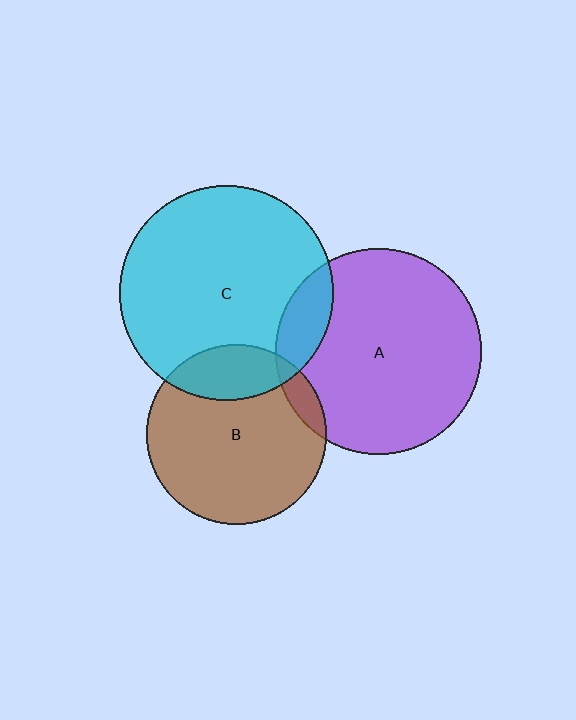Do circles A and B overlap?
Yes.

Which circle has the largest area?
Circle C (cyan).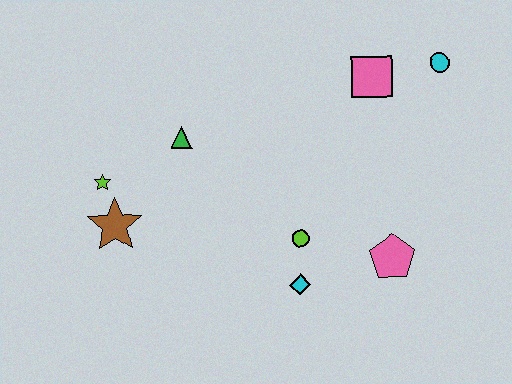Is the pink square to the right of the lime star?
Yes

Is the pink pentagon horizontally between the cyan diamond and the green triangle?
No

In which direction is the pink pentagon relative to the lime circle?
The pink pentagon is to the right of the lime circle.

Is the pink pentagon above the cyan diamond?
Yes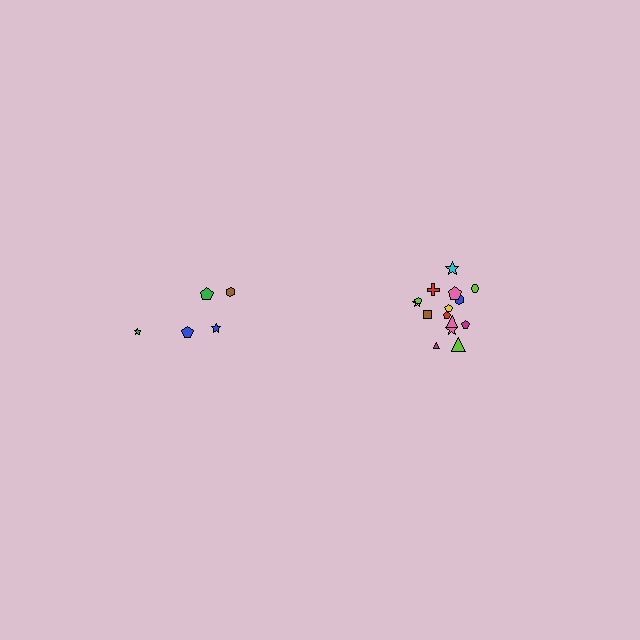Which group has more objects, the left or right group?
The right group.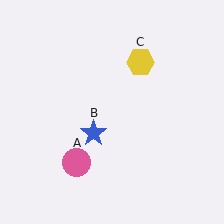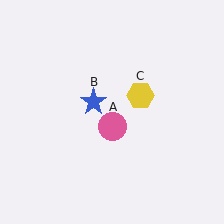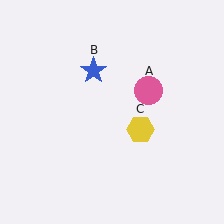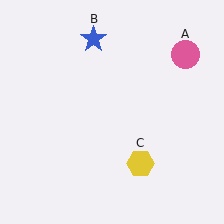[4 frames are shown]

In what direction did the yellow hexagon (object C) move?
The yellow hexagon (object C) moved down.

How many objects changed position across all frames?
3 objects changed position: pink circle (object A), blue star (object B), yellow hexagon (object C).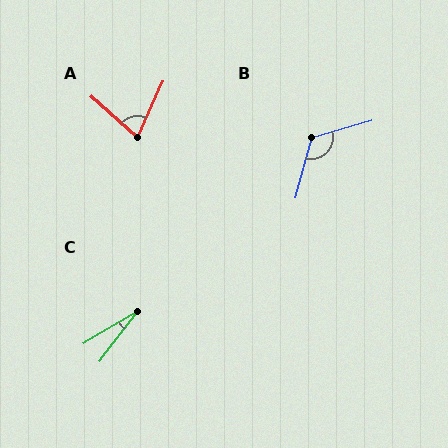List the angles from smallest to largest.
C (22°), A (72°), B (121°).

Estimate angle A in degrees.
Approximately 72 degrees.